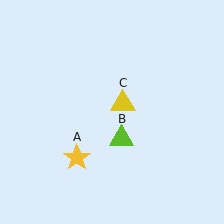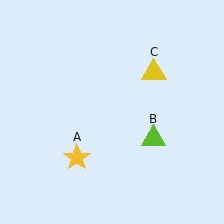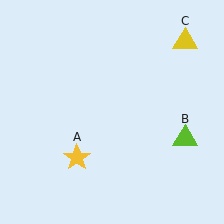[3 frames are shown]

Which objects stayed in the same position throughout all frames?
Yellow star (object A) remained stationary.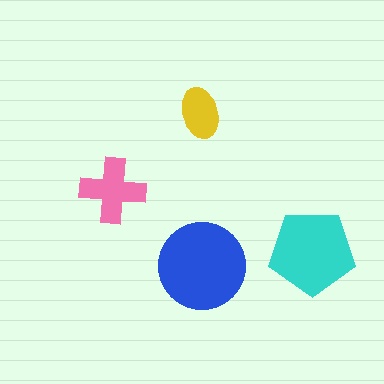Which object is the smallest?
The yellow ellipse.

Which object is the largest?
The blue circle.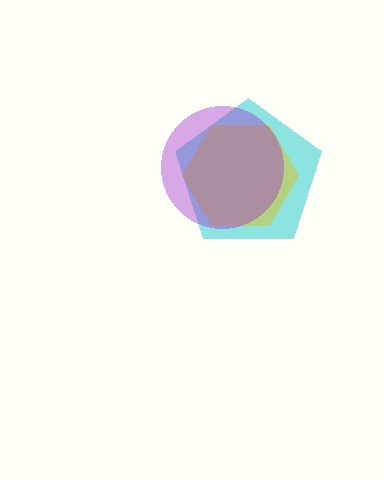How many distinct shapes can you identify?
There are 3 distinct shapes: a cyan pentagon, a yellow hexagon, a purple circle.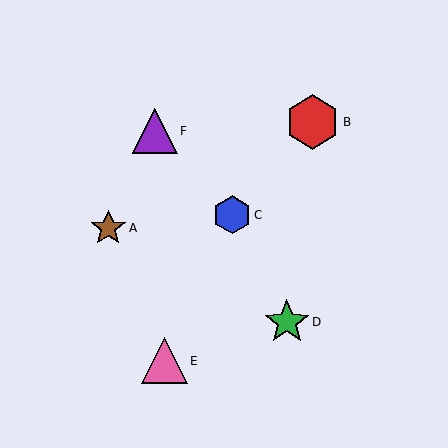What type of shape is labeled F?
Shape F is a purple triangle.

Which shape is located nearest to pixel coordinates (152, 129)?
The purple triangle (labeled F) at (155, 131) is nearest to that location.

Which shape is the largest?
The red hexagon (labeled B) is the largest.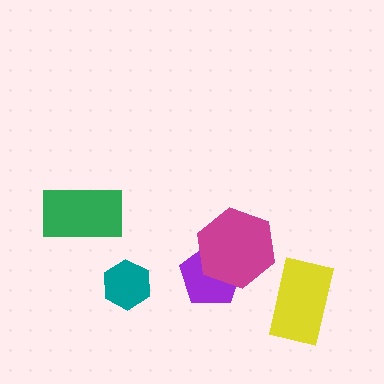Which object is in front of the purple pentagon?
The magenta hexagon is in front of the purple pentagon.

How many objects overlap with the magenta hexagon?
1 object overlaps with the magenta hexagon.